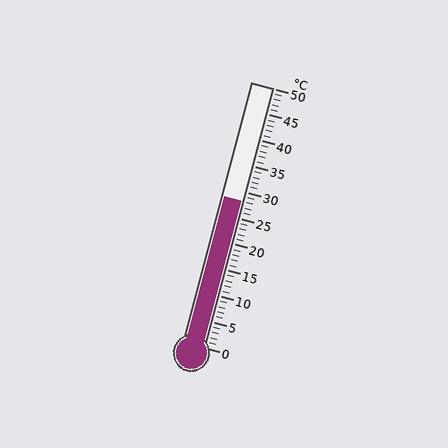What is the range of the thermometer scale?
The thermometer scale ranges from 0°C to 50°C.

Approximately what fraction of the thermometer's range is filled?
The thermometer is filled to approximately 55% of its range.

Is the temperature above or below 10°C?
The temperature is above 10°C.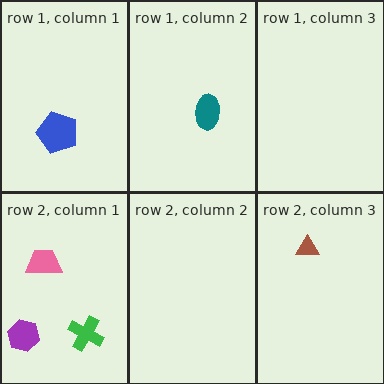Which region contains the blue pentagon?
The row 1, column 1 region.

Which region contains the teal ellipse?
The row 1, column 2 region.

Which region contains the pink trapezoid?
The row 2, column 1 region.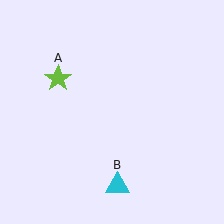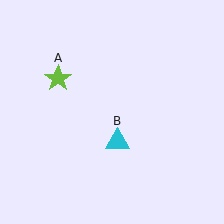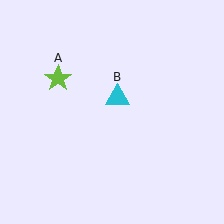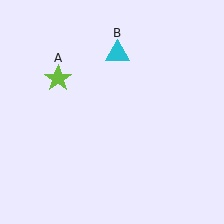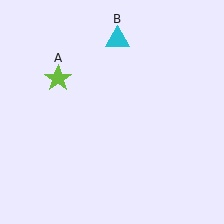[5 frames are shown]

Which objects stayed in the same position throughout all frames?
Lime star (object A) remained stationary.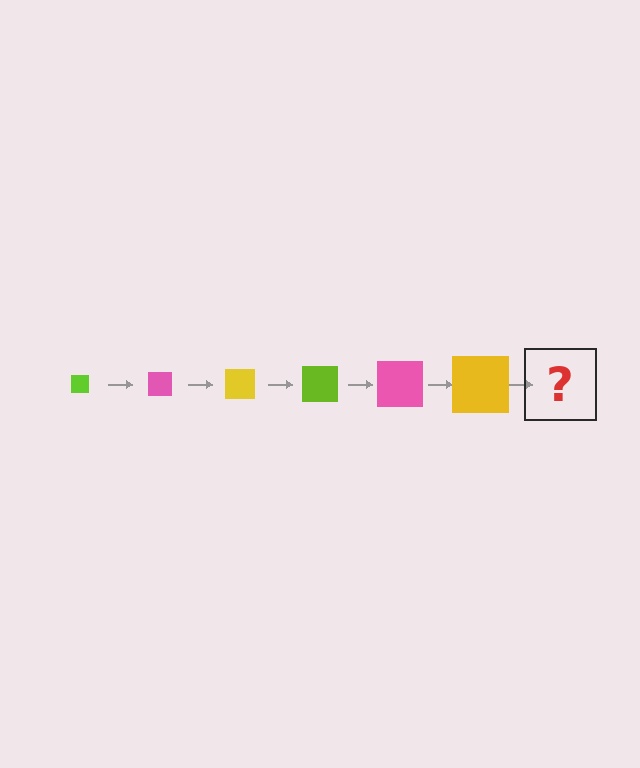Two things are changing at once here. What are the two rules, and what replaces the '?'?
The two rules are that the square grows larger each step and the color cycles through lime, pink, and yellow. The '?' should be a lime square, larger than the previous one.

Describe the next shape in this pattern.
It should be a lime square, larger than the previous one.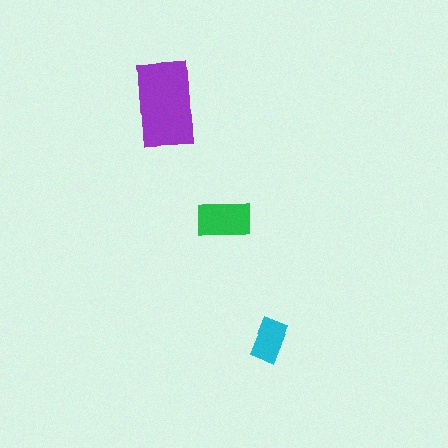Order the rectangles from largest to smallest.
the purple one, the green one, the cyan one.